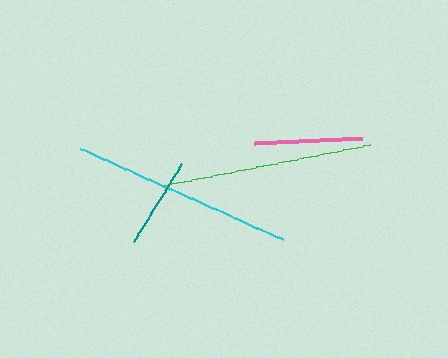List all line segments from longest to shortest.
From longest to shortest: cyan, green, pink, teal.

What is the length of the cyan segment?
The cyan segment is approximately 222 pixels long.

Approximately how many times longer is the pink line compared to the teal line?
The pink line is approximately 1.2 times the length of the teal line.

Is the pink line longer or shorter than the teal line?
The pink line is longer than the teal line.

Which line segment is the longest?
The cyan line is the longest at approximately 222 pixels.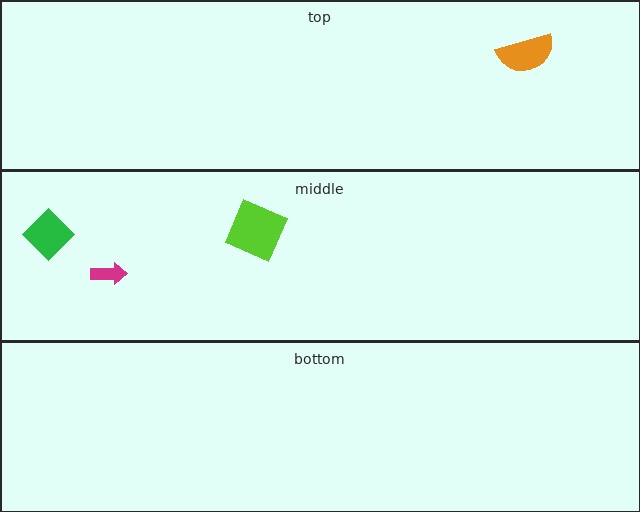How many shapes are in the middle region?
3.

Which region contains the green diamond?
The middle region.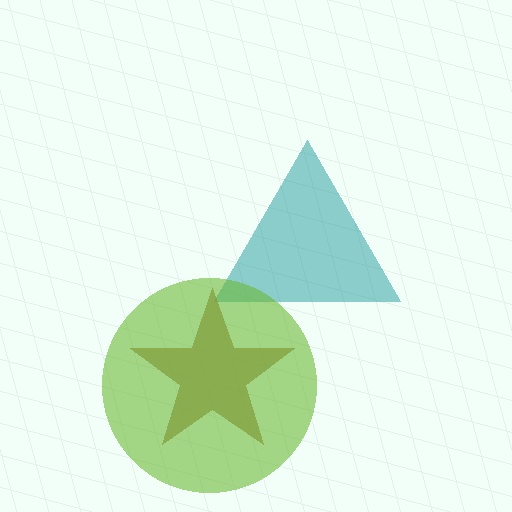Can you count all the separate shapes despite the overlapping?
Yes, there are 3 separate shapes.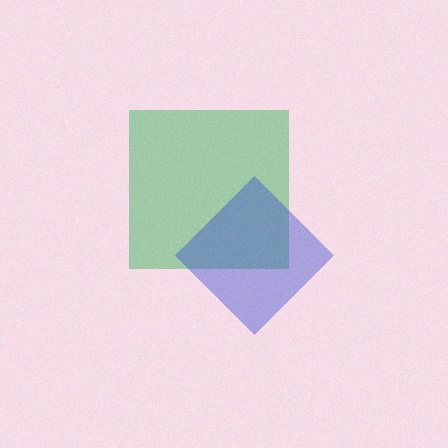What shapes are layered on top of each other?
The layered shapes are: a green square, a blue diamond.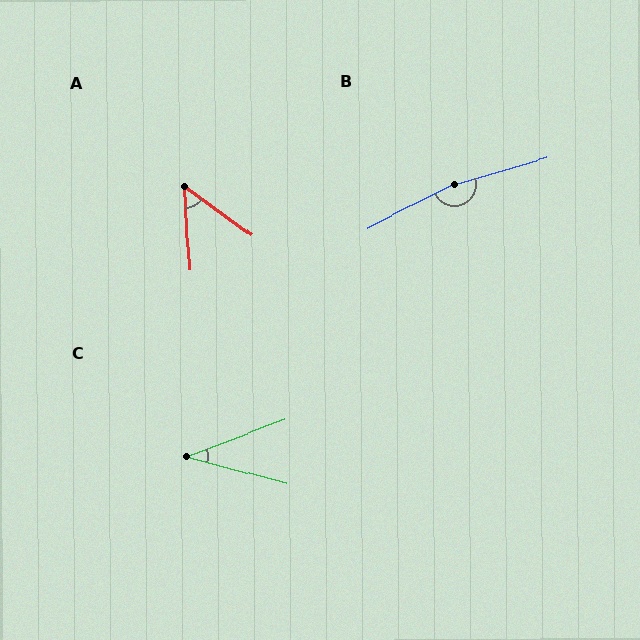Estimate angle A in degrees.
Approximately 51 degrees.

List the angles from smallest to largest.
C (36°), A (51°), B (169°).